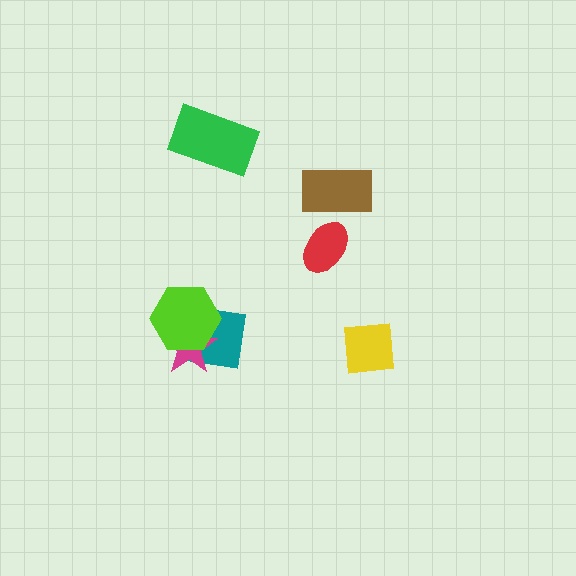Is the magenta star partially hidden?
Yes, it is partially covered by another shape.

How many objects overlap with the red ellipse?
0 objects overlap with the red ellipse.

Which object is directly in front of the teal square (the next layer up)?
The magenta star is directly in front of the teal square.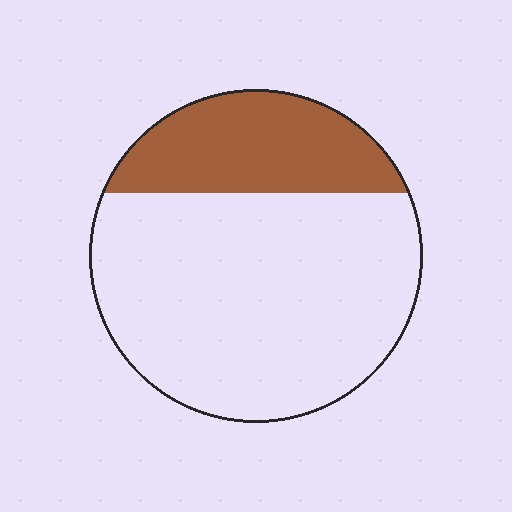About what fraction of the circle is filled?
About one quarter (1/4).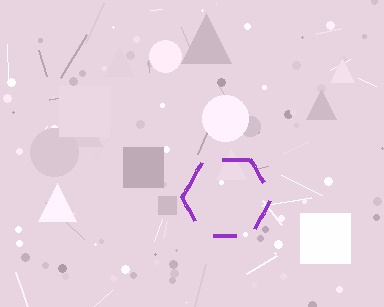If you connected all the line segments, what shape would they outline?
They would outline a hexagon.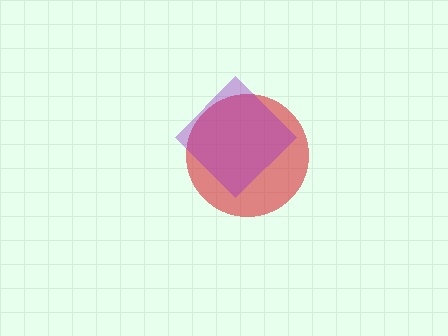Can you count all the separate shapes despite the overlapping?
Yes, there are 2 separate shapes.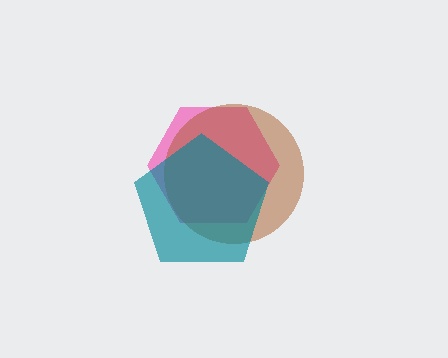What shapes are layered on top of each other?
The layered shapes are: a pink hexagon, a brown circle, a teal pentagon.